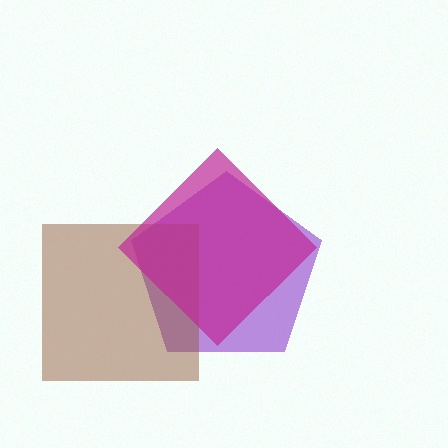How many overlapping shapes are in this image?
There are 3 overlapping shapes in the image.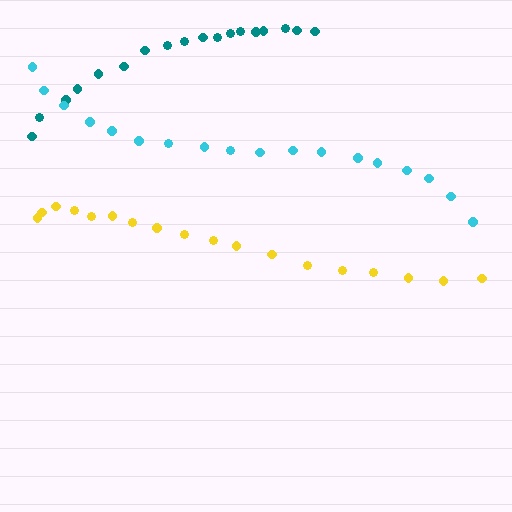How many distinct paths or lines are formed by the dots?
There are 3 distinct paths.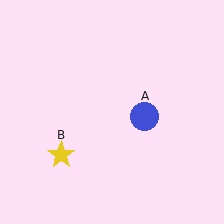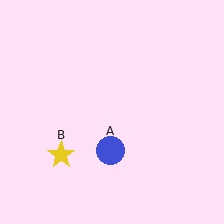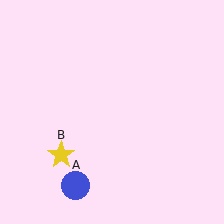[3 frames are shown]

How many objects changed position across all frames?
1 object changed position: blue circle (object A).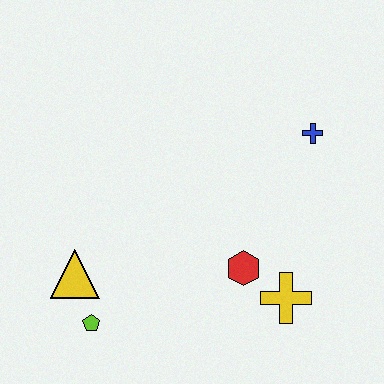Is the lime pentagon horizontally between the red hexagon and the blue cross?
No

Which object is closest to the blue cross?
The red hexagon is closest to the blue cross.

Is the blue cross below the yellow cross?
No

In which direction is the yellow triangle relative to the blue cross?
The yellow triangle is to the left of the blue cross.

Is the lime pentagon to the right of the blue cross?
No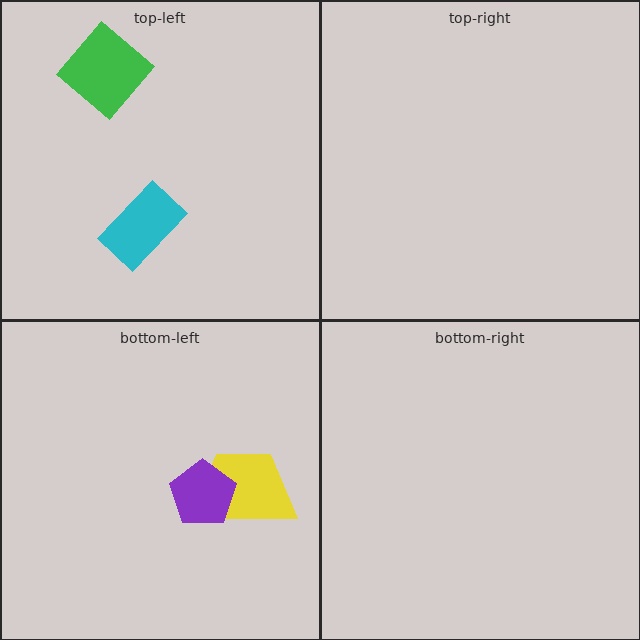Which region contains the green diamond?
The top-left region.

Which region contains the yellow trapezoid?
The bottom-left region.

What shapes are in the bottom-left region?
The yellow trapezoid, the purple pentagon.